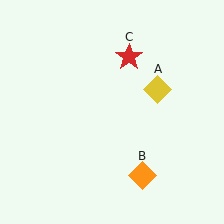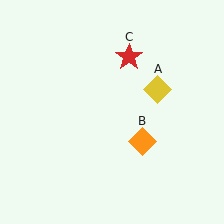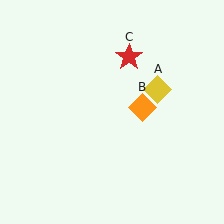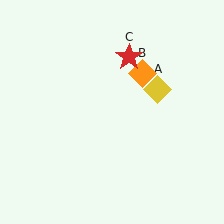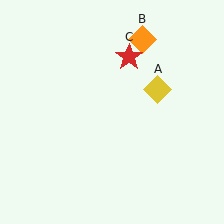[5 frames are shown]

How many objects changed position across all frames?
1 object changed position: orange diamond (object B).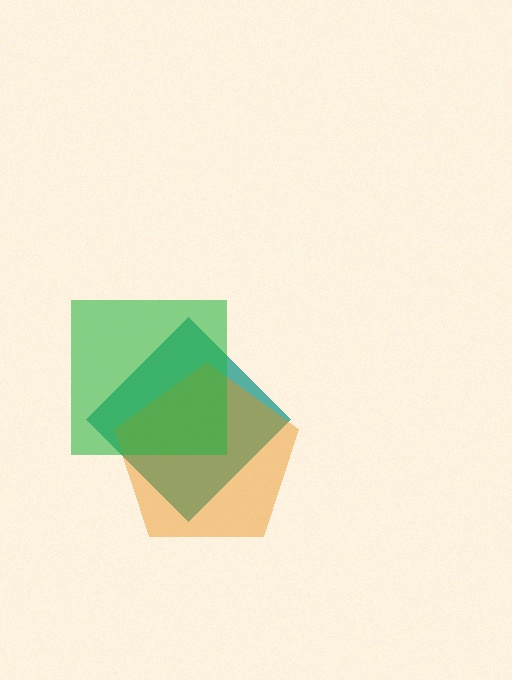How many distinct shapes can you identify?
There are 3 distinct shapes: a teal diamond, an orange pentagon, a green square.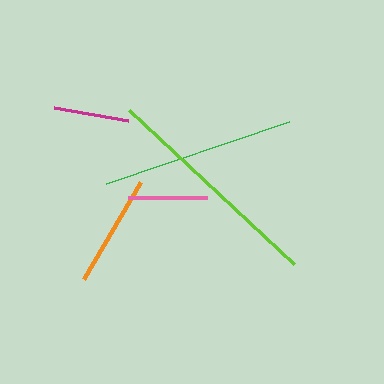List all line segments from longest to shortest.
From longest to shortest: lime, green, orange, pink, magenta.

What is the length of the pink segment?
The pink segment is approximately 79 pixels long.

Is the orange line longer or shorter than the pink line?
The orange line is longer than the pink line.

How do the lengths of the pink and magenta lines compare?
The pink and magenta lines are approximately the same length.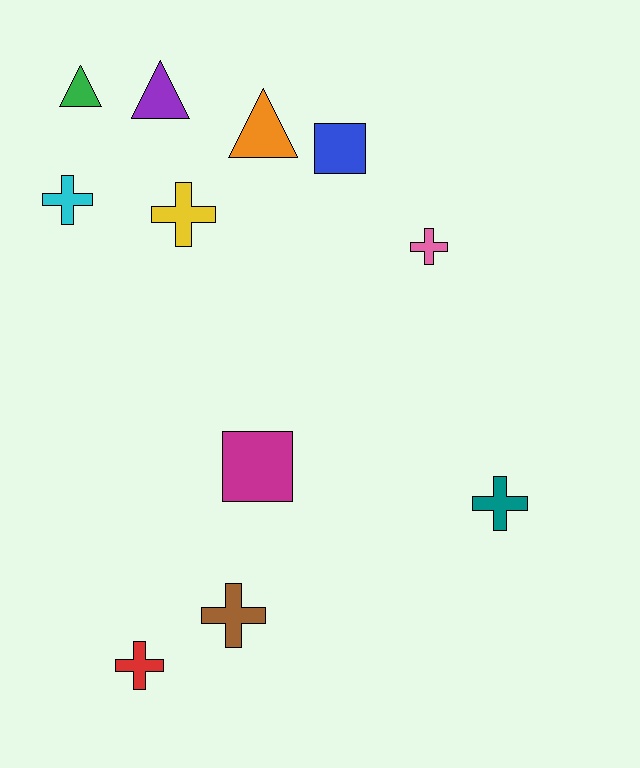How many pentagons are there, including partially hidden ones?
There are no pentagons.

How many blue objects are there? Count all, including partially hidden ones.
There is 1 blue object.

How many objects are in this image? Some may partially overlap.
There are 11 objects.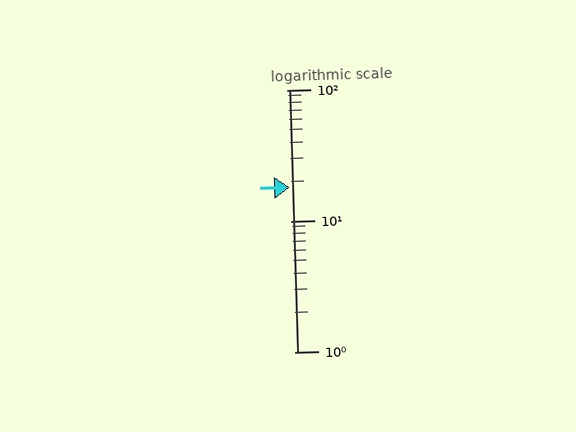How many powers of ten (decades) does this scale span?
The scale spans 2 decades, from 1 to 100.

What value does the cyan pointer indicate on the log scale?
The pointer indicates approximately 18.